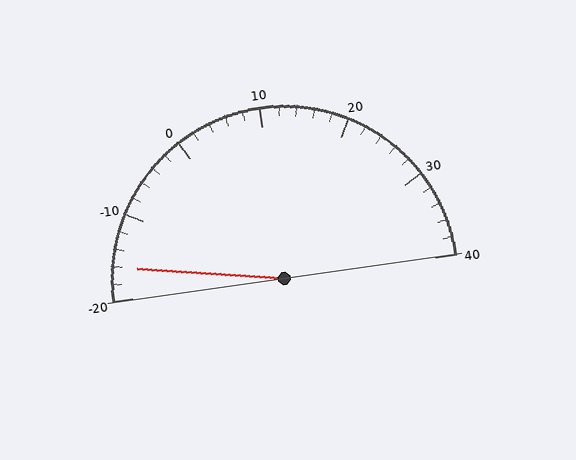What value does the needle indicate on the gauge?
The needle indicates approximately -16.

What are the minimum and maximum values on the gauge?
The gauge ranges from -20 to 40.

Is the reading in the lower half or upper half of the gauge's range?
The reading is in the lower half of the range (-20 to 40).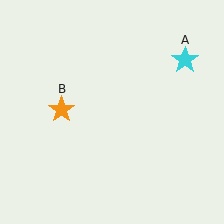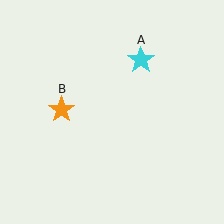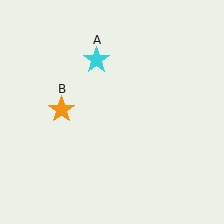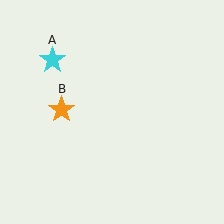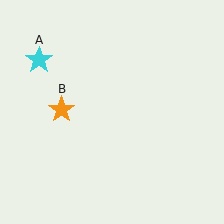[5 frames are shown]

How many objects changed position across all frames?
1 object changed position: cyan star (object A).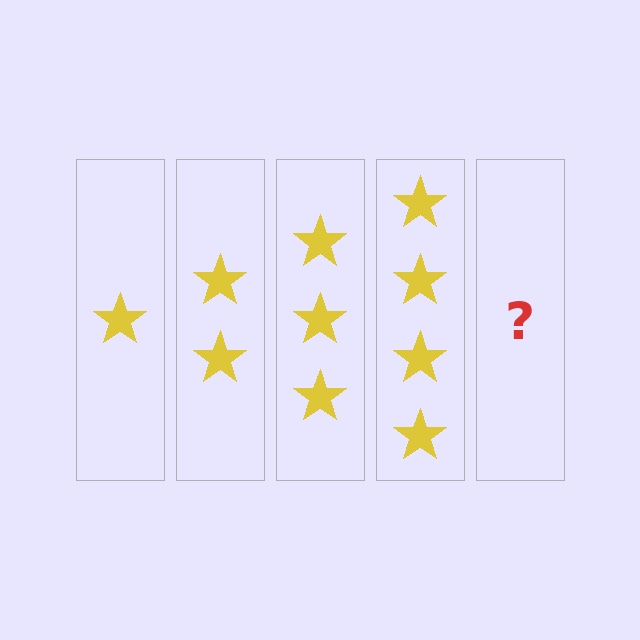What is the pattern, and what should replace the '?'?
The pattern is that each step adds one more star. The '?' should be 5 stars.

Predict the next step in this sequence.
The next step is 5 stars.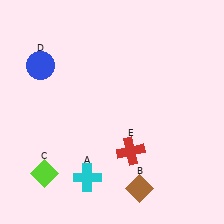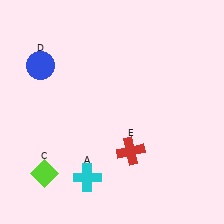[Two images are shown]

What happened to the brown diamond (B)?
The brown diamond (B) was removed in Image 2. It was in the bottom-right area of Image 1.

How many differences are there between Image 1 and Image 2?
There is 1 difference between the two images.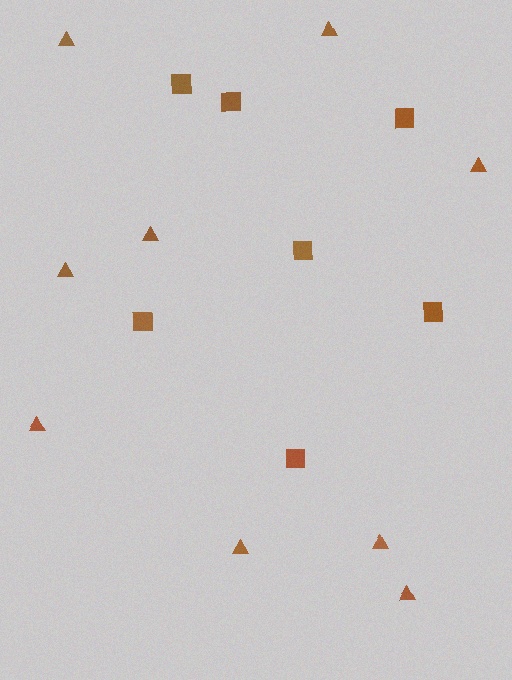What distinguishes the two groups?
There are 2 groups: one group of squares (7) and one group of triangles (9).